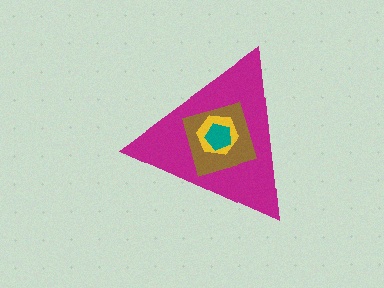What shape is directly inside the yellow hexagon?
The teal pentagon.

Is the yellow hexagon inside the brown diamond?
Yes.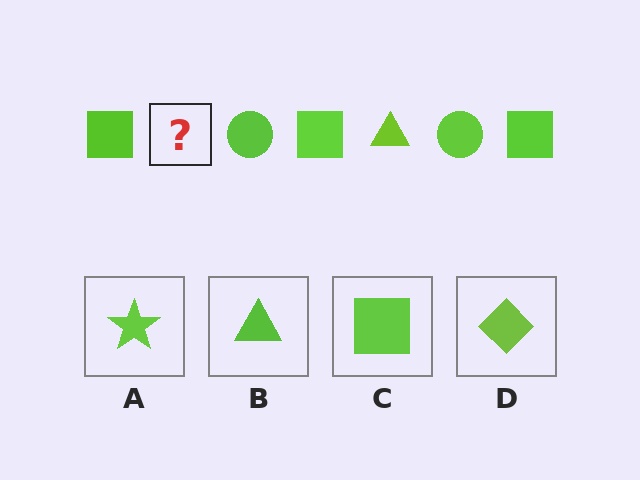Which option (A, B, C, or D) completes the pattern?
B.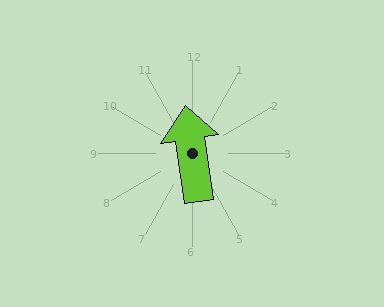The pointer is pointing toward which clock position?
Roughly 12 o'clock.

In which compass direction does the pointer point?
North.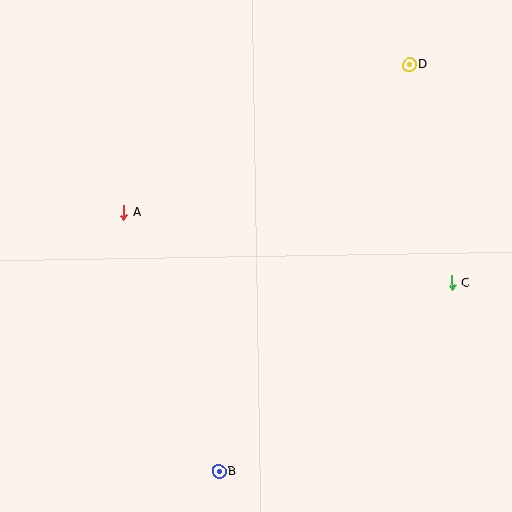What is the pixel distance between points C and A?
The distance between C and A is 336 pixels.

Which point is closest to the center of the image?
Point A at (124, 213) is closest to the center.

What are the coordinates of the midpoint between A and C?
The midpoint between A and C is at (288, 248).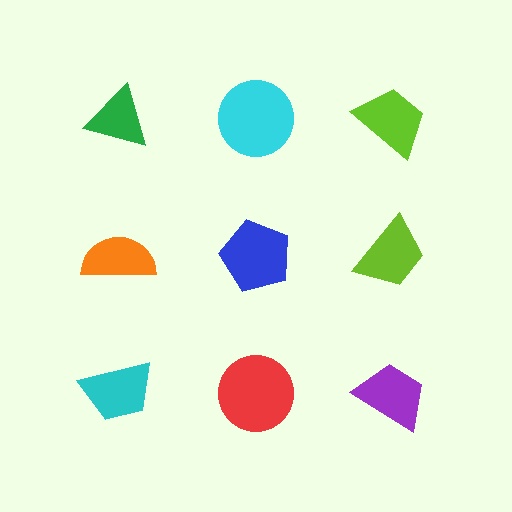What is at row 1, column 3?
A lime trapezoid.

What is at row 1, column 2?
A cyan circle.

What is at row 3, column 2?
A red circle.